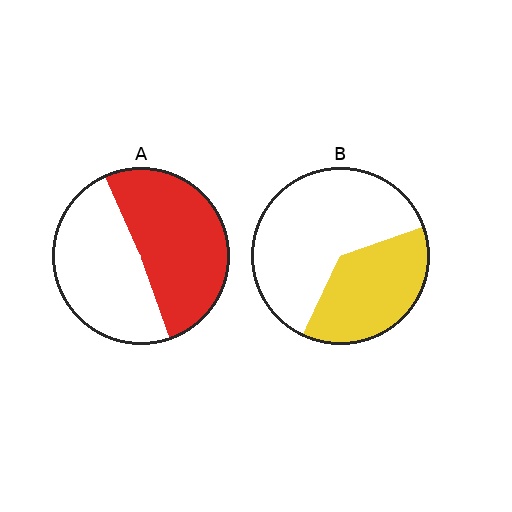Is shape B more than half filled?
No.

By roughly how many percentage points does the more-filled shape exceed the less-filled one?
By roughly 15 percentage points (A over B).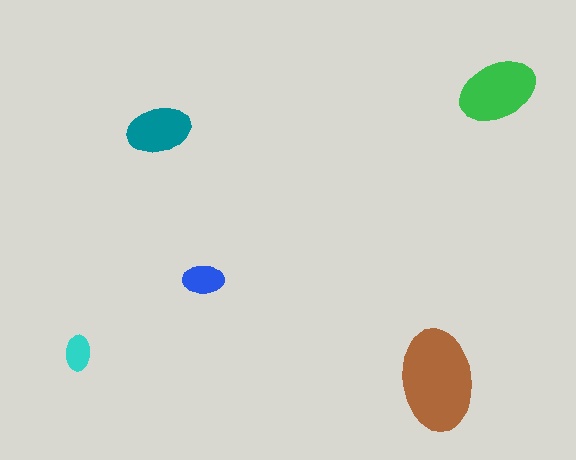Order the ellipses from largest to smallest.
the brown one, the green one, the teal one, the blue one, the cyan one.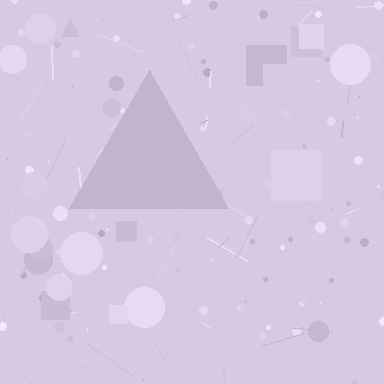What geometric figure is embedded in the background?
A triangle is embedded in the background.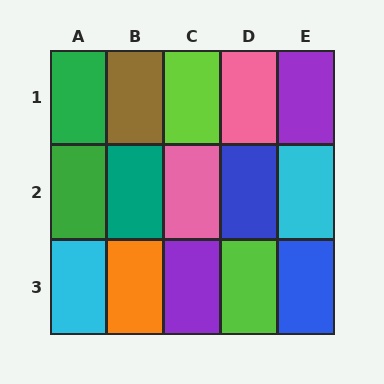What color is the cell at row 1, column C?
Lime.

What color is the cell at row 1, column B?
Brown.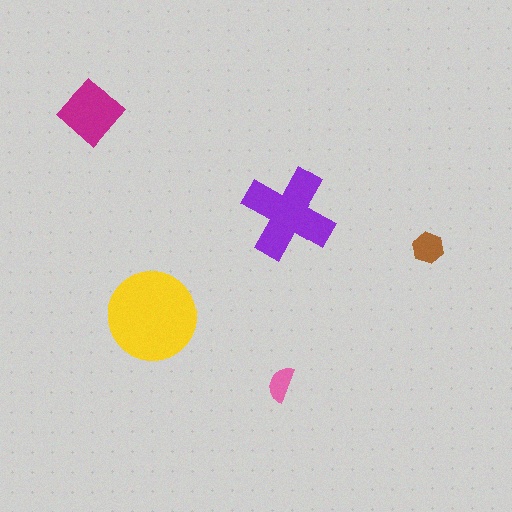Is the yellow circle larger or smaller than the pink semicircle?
Larger.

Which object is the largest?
The yellow circle.